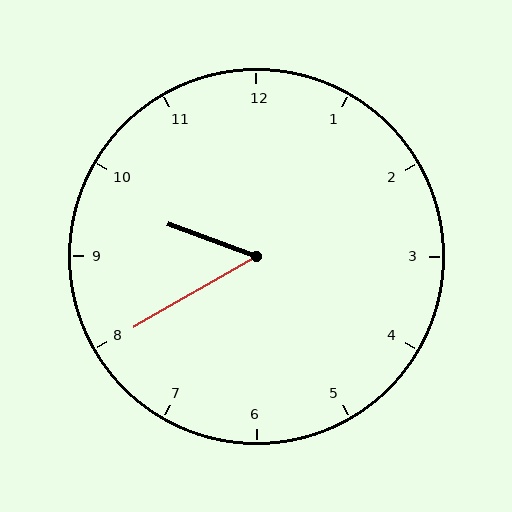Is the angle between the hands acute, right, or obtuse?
It is acute.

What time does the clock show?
9:40.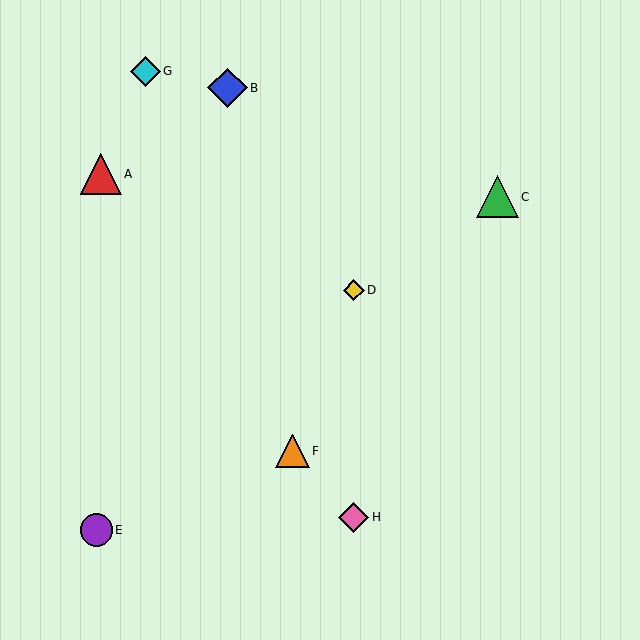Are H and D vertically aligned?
Yes, both are at x≈354.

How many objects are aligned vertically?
2 objects (D, H) are aligned vertically.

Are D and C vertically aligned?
No, D is at x≈354 and C is at x≈497.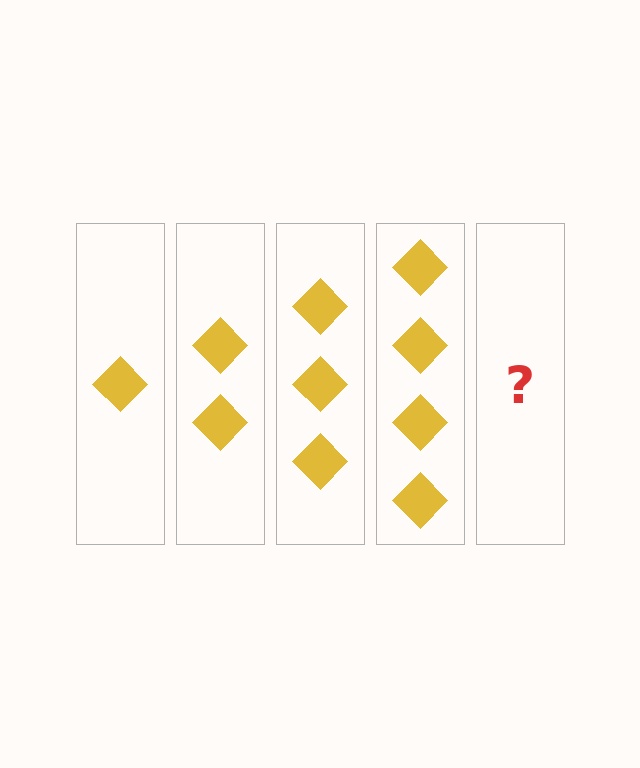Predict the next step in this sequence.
The next step is 5 diamonds.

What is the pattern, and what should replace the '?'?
The pattern is that each step adds one more diamond. The '?' should be 5 diamonds.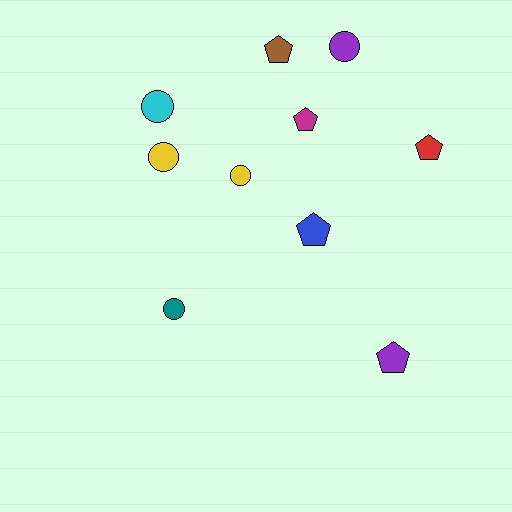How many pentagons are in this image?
There are 5 pentagons.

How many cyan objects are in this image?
There is 1 cyan object.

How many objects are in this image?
There are 10 objects.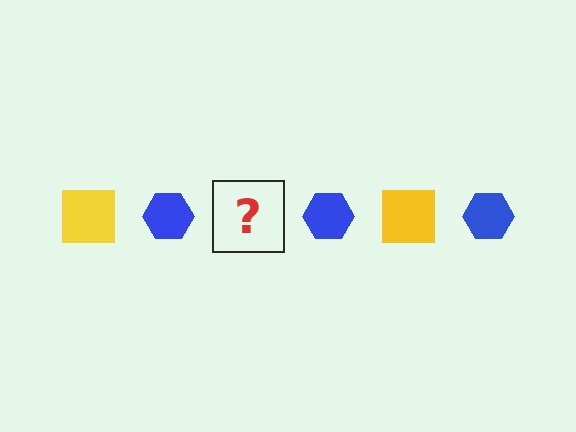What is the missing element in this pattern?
The missing element is a yellow square.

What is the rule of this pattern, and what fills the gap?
The rule is that the pattern alternates between yellow square and blue hexagon. The gap should be filled with a yellow square.